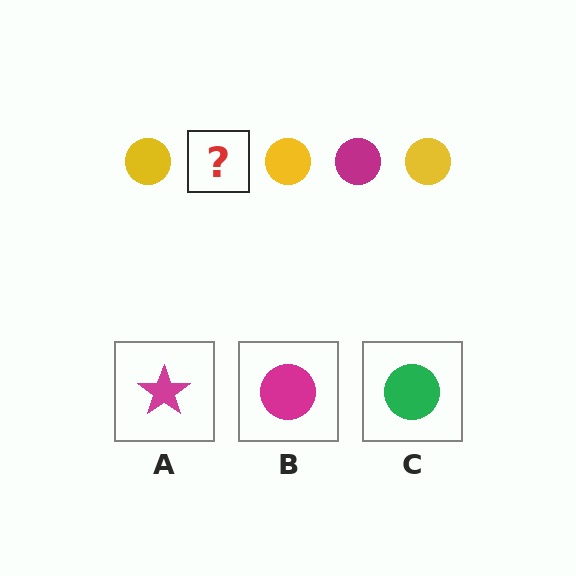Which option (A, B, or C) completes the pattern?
B.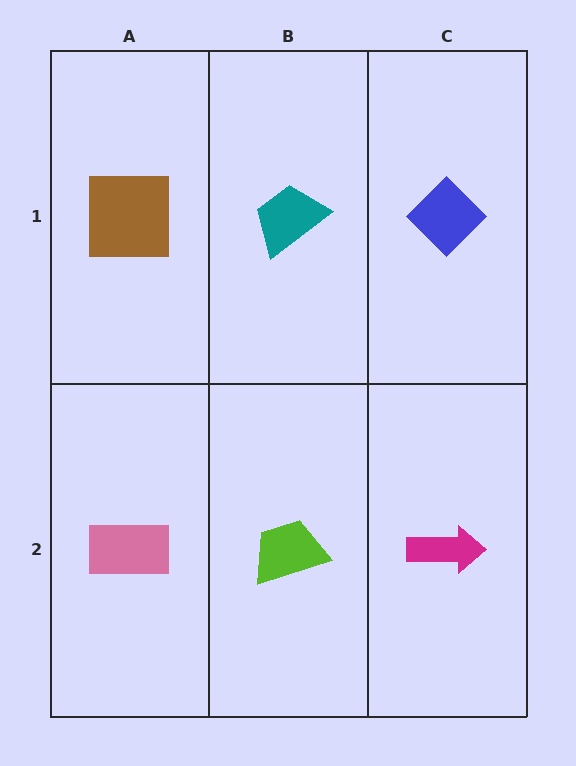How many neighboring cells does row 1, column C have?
2.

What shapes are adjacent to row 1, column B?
A lime trapezoid (row 2, column B), a brown square (row 1, column A), a blue diamond (row 1, column C).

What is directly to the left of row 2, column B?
A pink rectangle.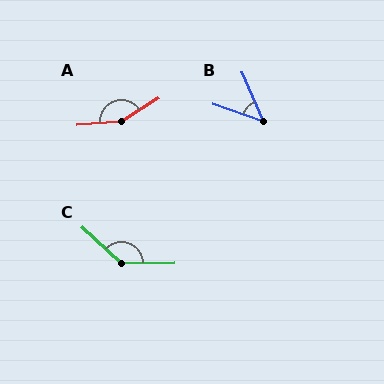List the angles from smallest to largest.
B (47°), C (136°), A (153°).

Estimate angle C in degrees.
Approximately 136 degrees.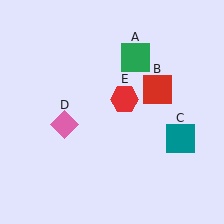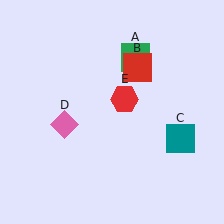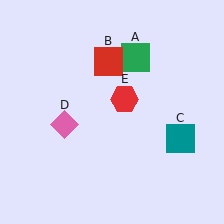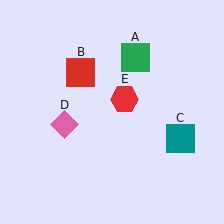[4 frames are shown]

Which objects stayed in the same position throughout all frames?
Green square (object A) and teal square (object C) and pink diamond (object D) and red hexagon (object E) remained stationary.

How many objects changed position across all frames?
1 object changed position: red square (object B).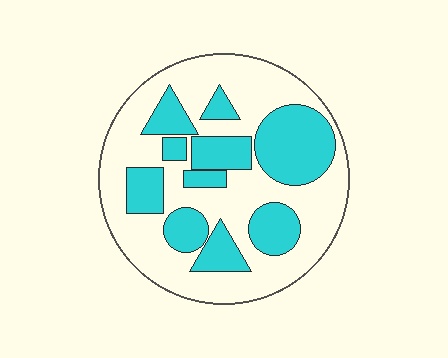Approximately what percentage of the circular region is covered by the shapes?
Approximately 35%.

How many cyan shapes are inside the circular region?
10.